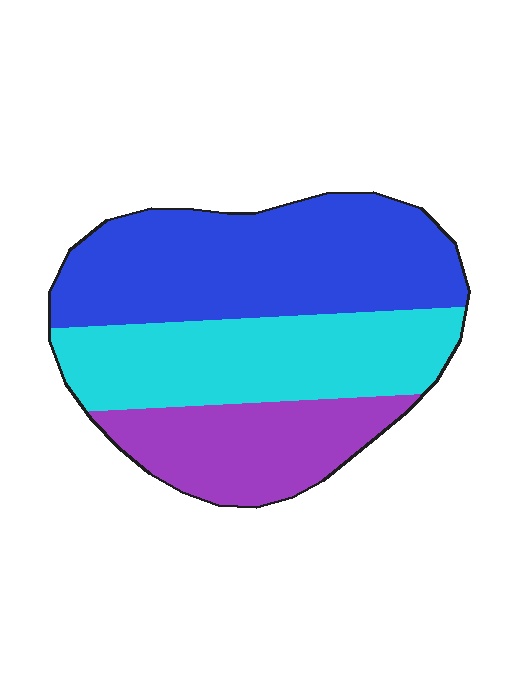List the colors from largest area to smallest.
From largest to smallest: blue, cyan, purple.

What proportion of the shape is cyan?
Cyan takes up about one third (1/3) of the shape.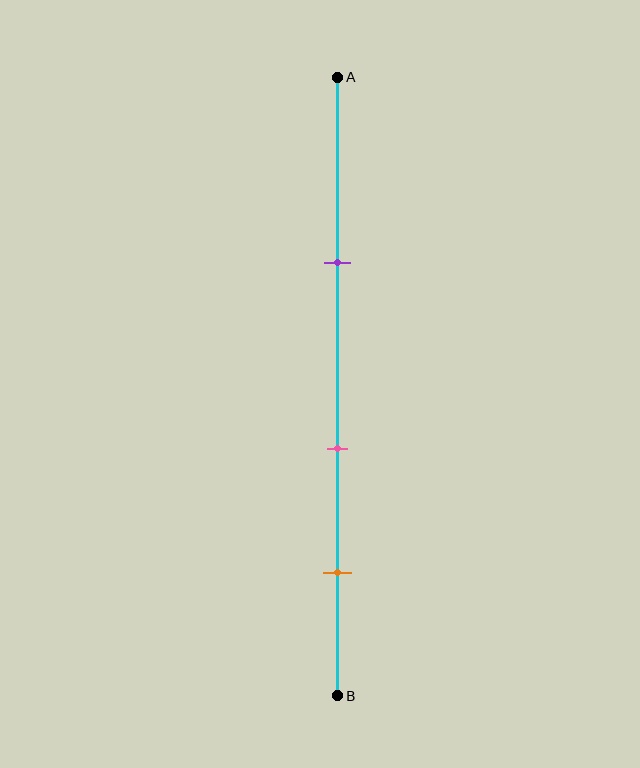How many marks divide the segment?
There are 3 marks dividing the segment.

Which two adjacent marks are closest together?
The pink and orange marks are the closest adjacent pair.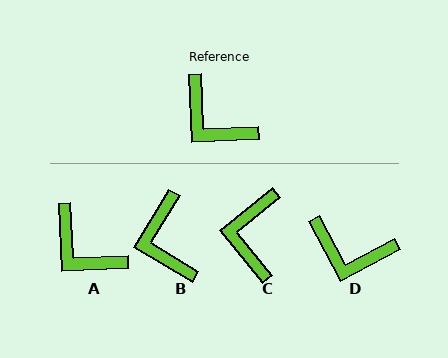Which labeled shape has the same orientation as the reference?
A.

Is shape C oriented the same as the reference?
No, it is off by about 53 degrees.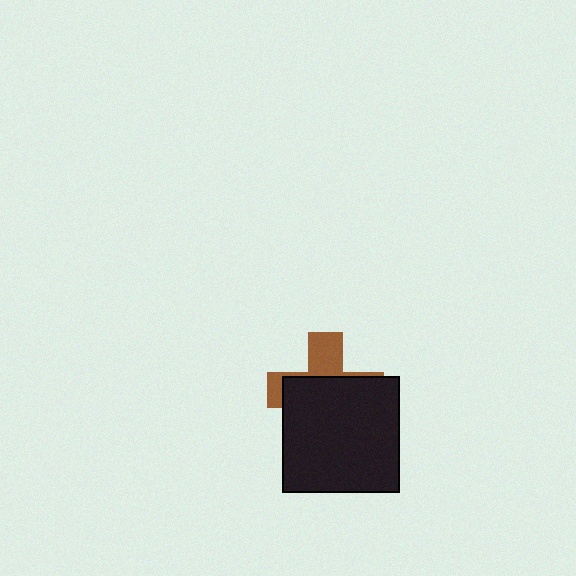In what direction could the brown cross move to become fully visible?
The brown cross could move up. That would shift it out from behind the black square entirely.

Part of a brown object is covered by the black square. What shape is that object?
It is a cross.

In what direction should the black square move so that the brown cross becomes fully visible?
The black square should move down. That is the shortest direction to clear the overlap and leave the brown cross fully visible.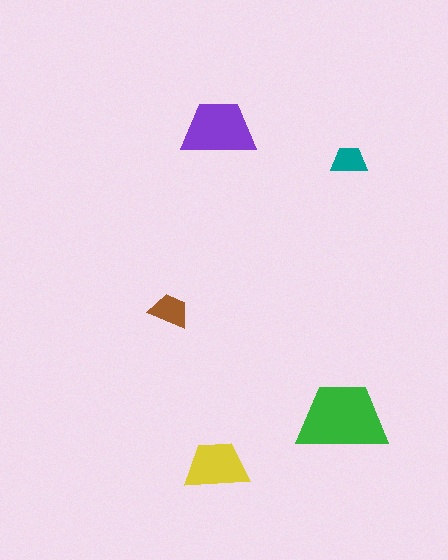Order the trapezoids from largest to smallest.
the green one, the purple one, the yellow one, the brown one, the teal one.